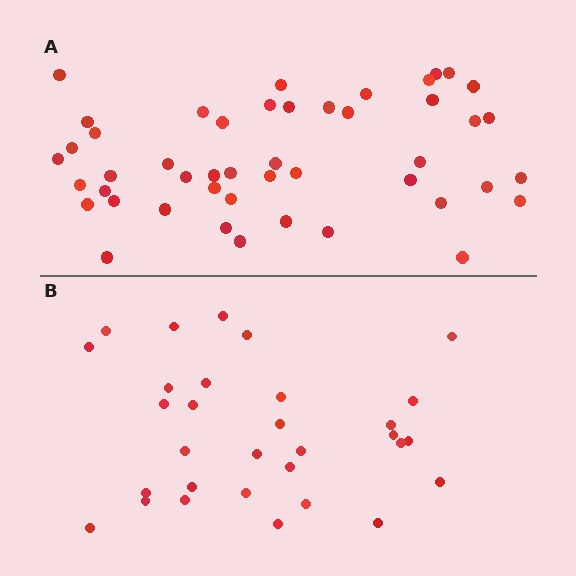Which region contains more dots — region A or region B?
Region A (the top region) has more dots.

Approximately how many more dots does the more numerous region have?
Region A has approximately 15 more dots than region B.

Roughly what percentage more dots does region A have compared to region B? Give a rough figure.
About 50% more.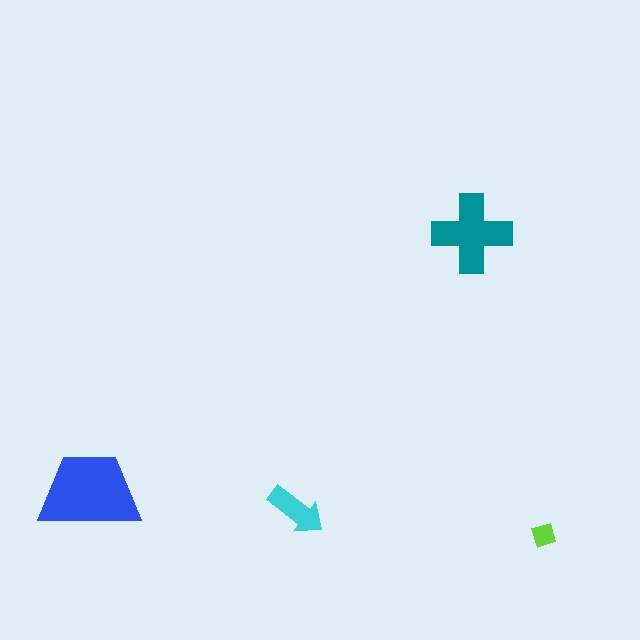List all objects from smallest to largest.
The lime diamond, the cyan arrow, the teal cross, the blue trapezoid.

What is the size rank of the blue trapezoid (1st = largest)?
1st.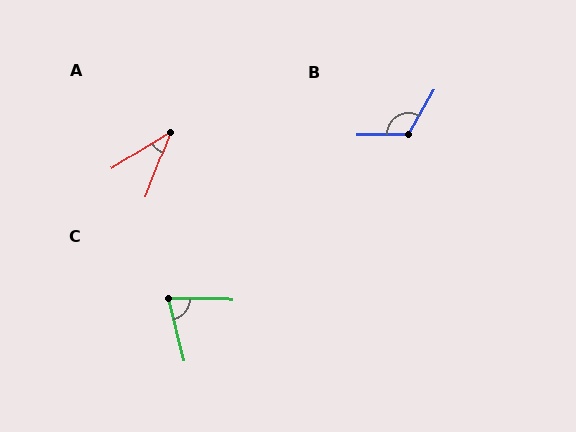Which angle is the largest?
B, at approximately 120 degrees.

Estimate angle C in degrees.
Approximately 76 degrees.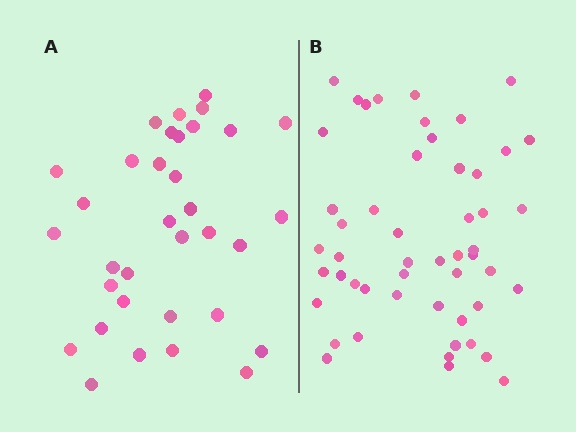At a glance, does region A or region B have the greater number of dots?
Region B (the right region) has more dots.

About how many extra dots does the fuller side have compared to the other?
Region B has approximately 15 more dots than region A.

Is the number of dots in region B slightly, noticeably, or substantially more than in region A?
Region B has substantially more. The ratio is roughly 1.5 to 1.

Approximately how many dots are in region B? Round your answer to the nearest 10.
About 50 dots. (The exact count is 51, which rounds to 50.)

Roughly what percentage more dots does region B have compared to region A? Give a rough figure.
About 50% more.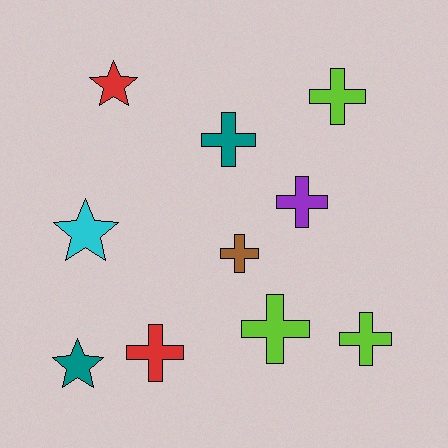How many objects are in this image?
There are 10 objects.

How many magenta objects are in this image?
There are no magenta objects.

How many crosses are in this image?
There are 7 crosses.